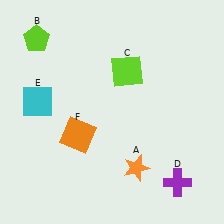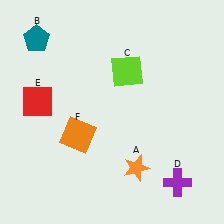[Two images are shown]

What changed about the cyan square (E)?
In Image 1, E is cyan. In Image 2, it changed to red.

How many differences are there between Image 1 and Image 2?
There are 2 differences between the two images.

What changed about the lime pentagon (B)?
In Image 1, B is lime. In Image 2, it changed to teal.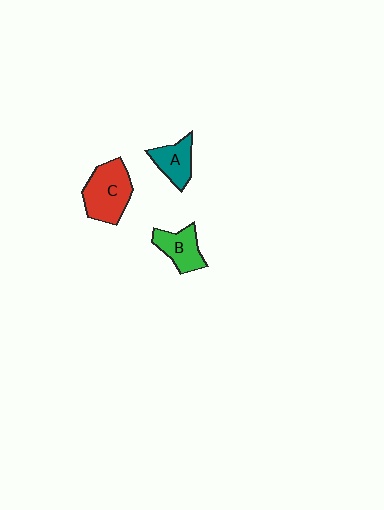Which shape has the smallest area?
Shape A (teal).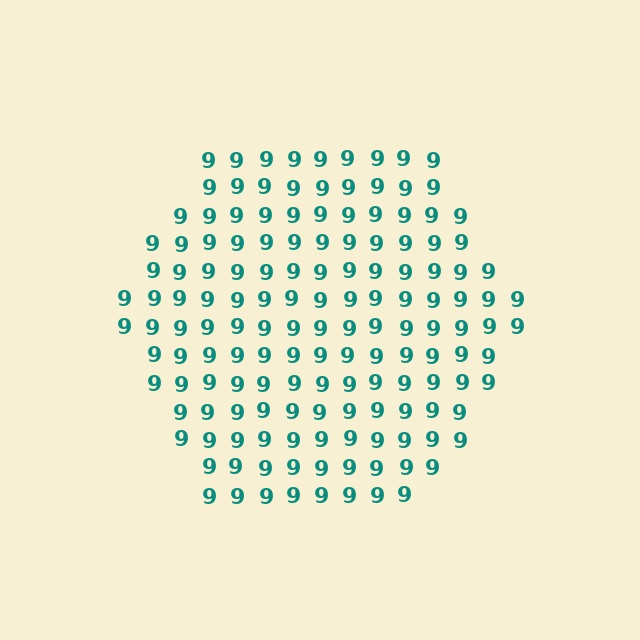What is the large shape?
The large shape is a hexagon.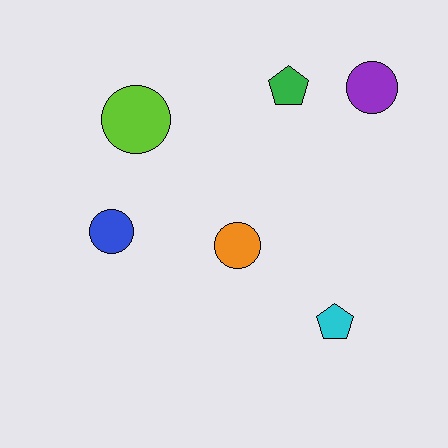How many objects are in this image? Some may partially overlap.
There are 6 objects.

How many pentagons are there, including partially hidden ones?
There are 2 pentagons.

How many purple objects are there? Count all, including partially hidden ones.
There is 1 purple object.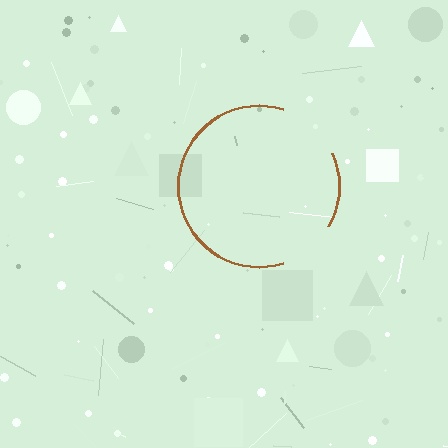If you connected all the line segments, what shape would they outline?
They would outline a circle.